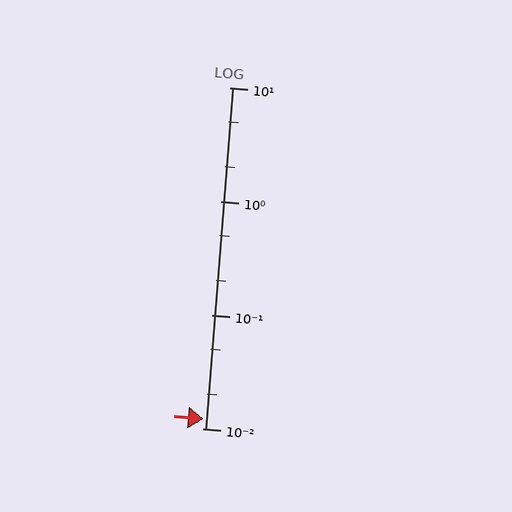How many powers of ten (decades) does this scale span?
The scale spans 3 decades, from 0.01 to 10.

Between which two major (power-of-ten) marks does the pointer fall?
The pointer is between 0.01 and 0.1.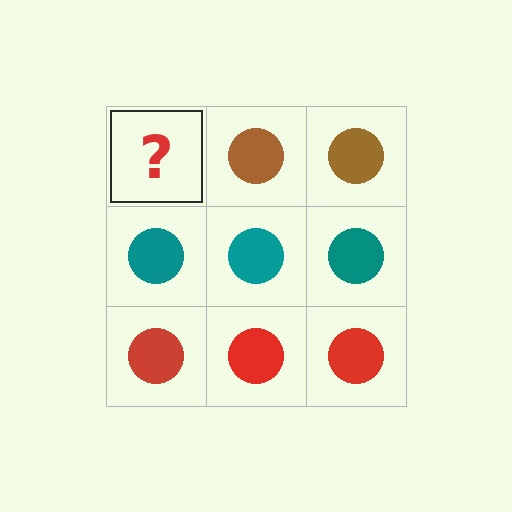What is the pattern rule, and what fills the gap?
The rule is that each row has a consistent color. The gap should be filled with a brown circle.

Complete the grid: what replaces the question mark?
The question mark should be replaced with a brown circle.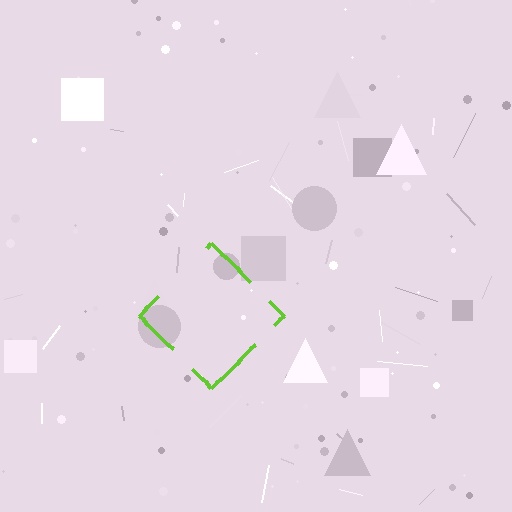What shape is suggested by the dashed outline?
The dashed outline suggests a diamond.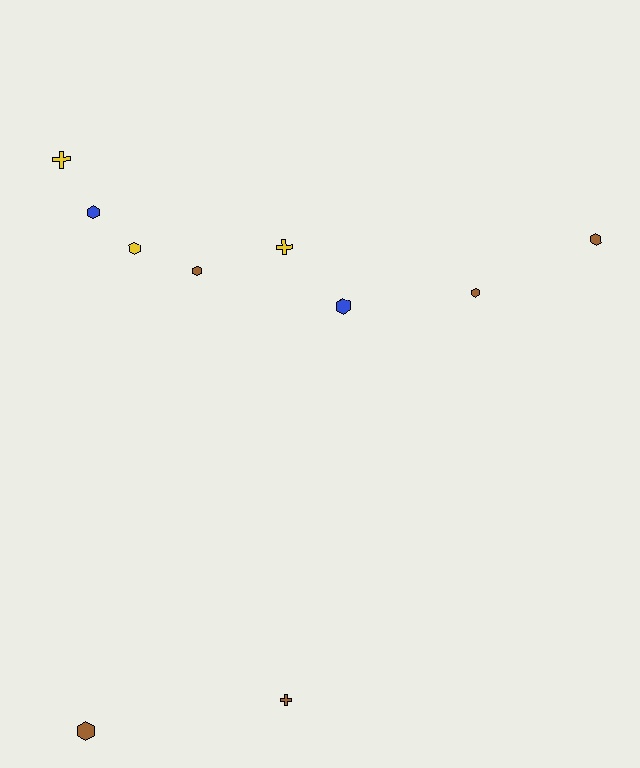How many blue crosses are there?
There are no blue crosses.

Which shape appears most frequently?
Hexagon, with 7 objects.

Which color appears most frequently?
Brown, with 5 objects.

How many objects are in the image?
There are 10 objects.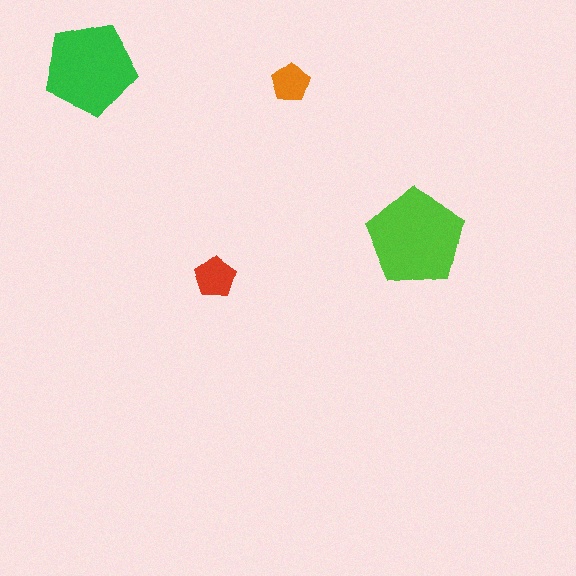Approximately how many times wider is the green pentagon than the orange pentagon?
About 2.5 times wider.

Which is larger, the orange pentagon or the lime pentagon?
The lime one.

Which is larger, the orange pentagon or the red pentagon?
The red one.